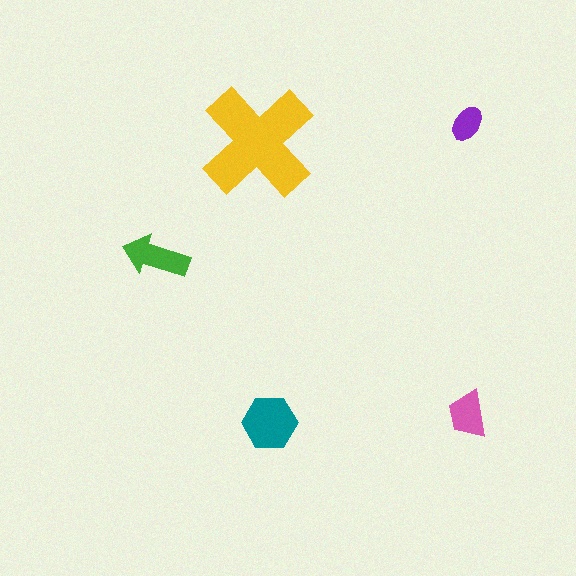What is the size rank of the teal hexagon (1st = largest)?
2nd.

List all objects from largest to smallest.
The yellow cross, the teal hexagon, the green arrow, the pink trapezoid, the purple ellipse.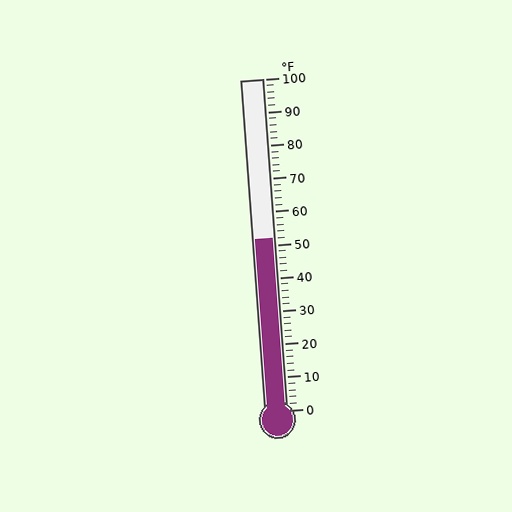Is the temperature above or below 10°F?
The temperature is above 10°F.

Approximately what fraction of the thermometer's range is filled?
The thermometer is filled to approximately 50% of its range.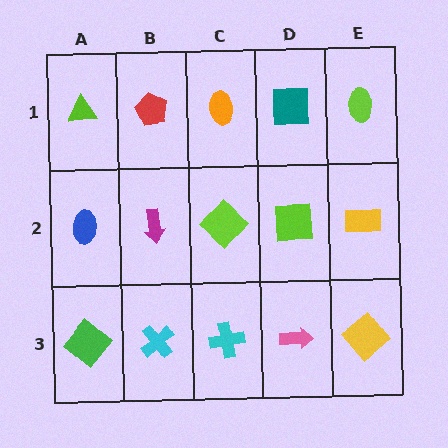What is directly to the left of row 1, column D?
An orange ellipse.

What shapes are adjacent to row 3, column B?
A magenta arrow (row 2, column B), a green diamond (row 3, column A), a cyan cross (row 3, column C).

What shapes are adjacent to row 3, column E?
A yellow rectangle (row 2, column E), a pink arrow (row 3, column D).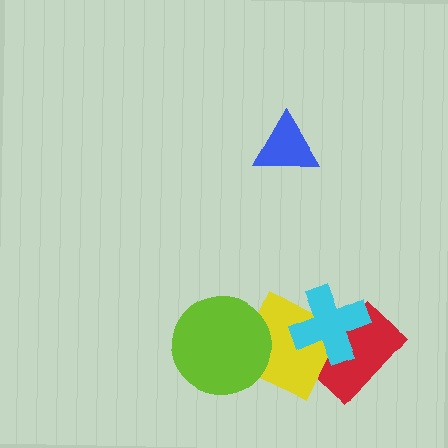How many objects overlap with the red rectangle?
2 objects overlap with the red rectangle.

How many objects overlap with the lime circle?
1 object overlaps with the lime circle.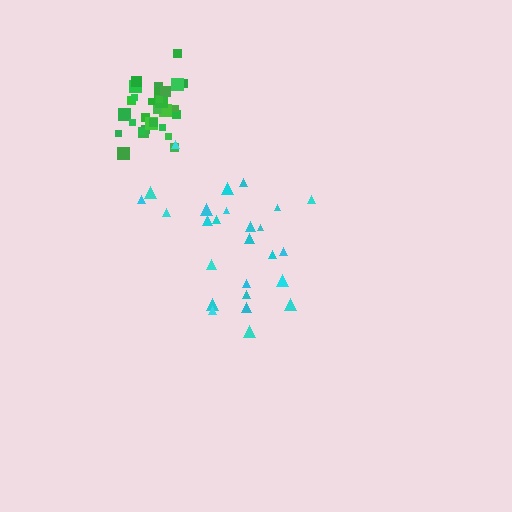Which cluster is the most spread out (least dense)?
Cyan.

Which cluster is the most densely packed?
Green.